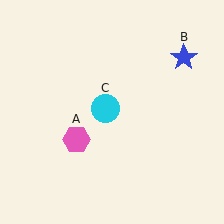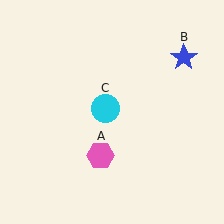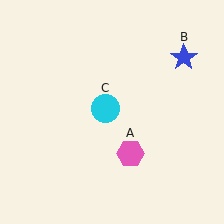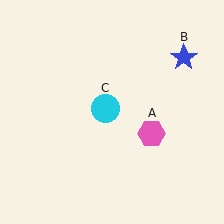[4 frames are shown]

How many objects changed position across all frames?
1 object changed position: pink hexagon (object A).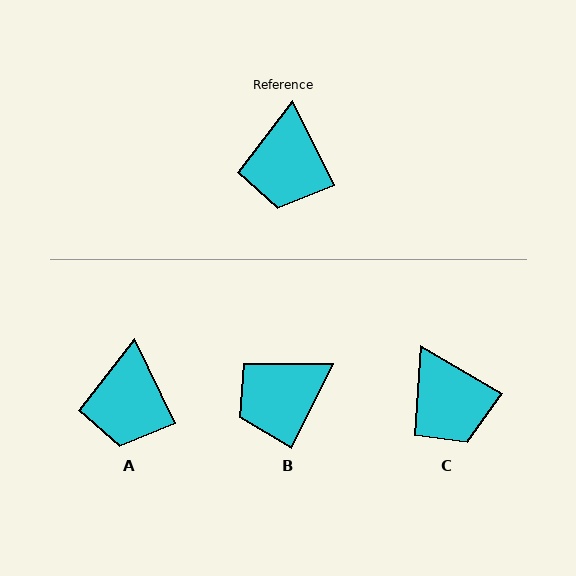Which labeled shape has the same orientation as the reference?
A.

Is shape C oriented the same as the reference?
No, it is off by about 34 degrees.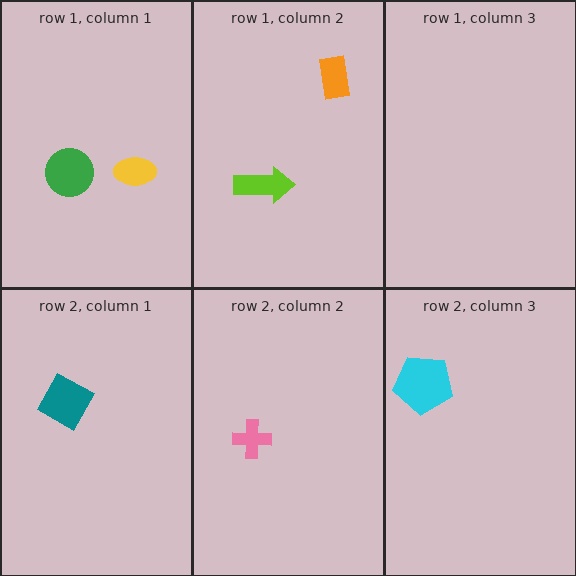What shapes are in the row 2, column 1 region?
The teal diamond.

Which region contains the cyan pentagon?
The row 2, column 3 region.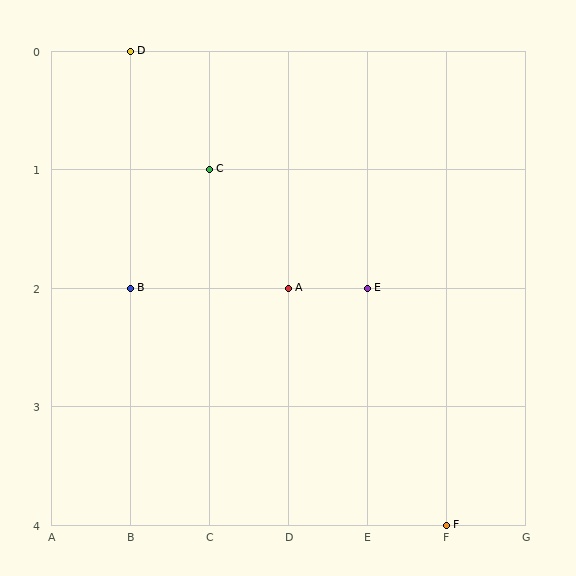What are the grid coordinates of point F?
Point F is at grid coordinates (F, 4).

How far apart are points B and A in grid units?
Points B and A are 2 columns apart.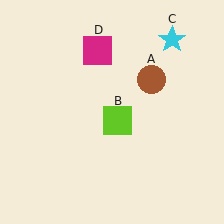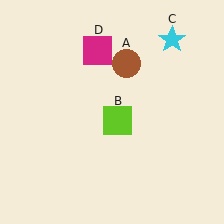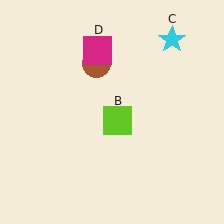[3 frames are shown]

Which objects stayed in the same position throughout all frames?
Lime square (object B) and cyan star (object C) and magenta square (object D) remained stationary.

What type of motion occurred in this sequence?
The brown circle (object A) rotated counterclockwise around the center of the scene.